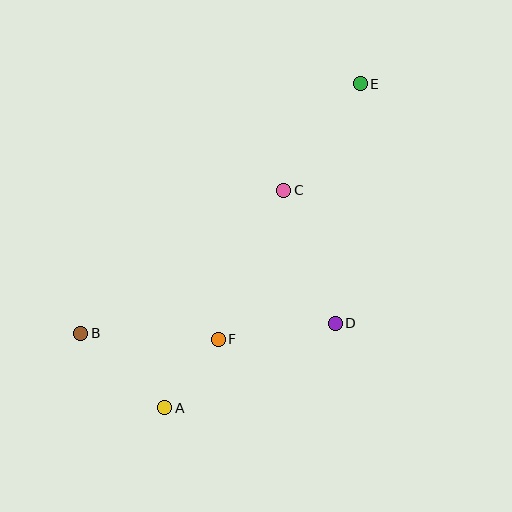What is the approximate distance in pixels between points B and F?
The distance between B and F is approximately 138 pixels.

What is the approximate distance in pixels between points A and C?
The distance between A and C is approximately 248 pixels.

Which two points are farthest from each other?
Points A and E are farthest from each other.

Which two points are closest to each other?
Points A and F are closest to each other.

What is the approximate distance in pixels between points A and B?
The distance between A and B is approximately 112 pixels.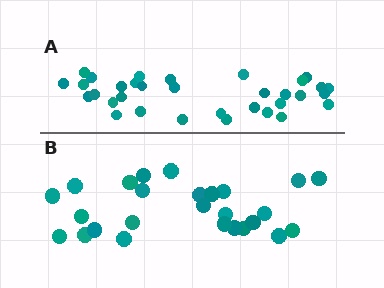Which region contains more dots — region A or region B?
Region A (the top region) has more dots.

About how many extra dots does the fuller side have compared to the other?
Region A has roughly 8 or so more dots than region B.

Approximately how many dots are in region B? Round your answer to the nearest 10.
About 30 dots. (The exact count is 26, which rounds to 30.)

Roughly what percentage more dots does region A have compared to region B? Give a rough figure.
About 25% more.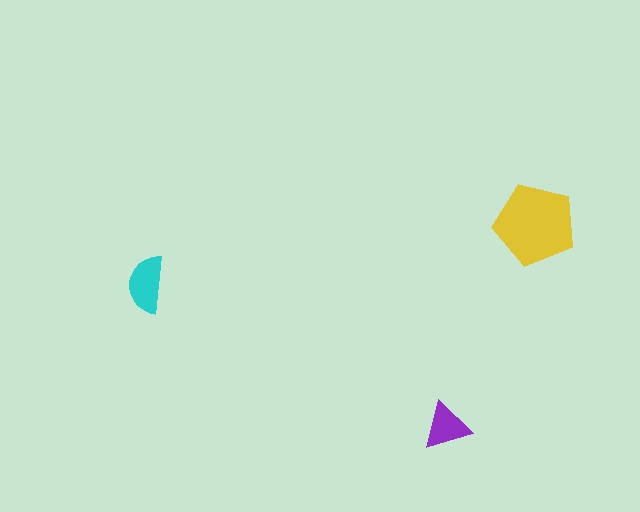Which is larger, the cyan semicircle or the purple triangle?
The cyan semicircle.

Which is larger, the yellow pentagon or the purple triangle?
The yellow pentagon.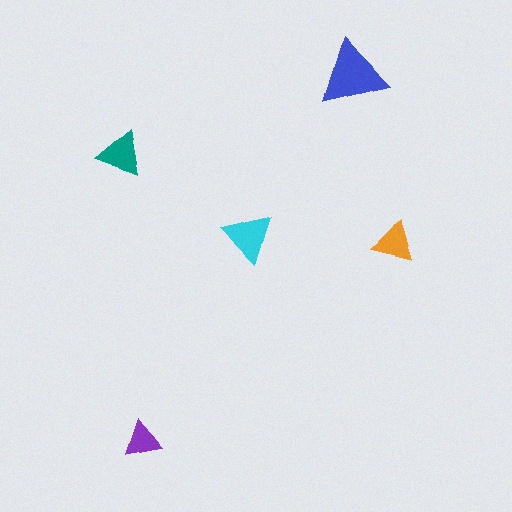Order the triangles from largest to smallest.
the blue one, the cyan one, the teal one, the orange one, the purple one.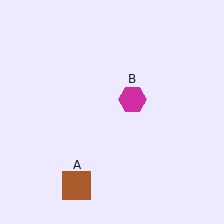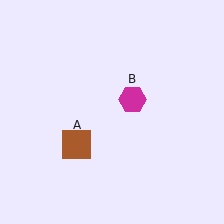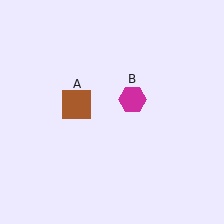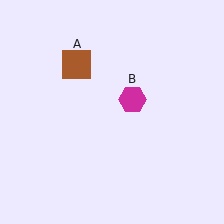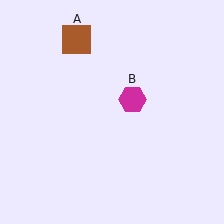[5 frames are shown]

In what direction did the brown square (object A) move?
The brown square (object A) moved up.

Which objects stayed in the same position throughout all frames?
Magenta hexagon (object B) remained stationary.